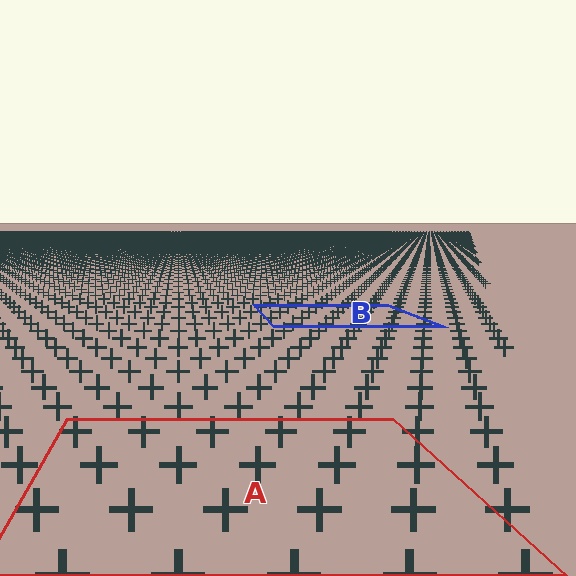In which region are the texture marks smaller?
The texture marks are smaller in region B, because it is farther away.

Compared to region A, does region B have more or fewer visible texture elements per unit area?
Region B has more texture elements per unit area — they are packed more densely because it is farther away.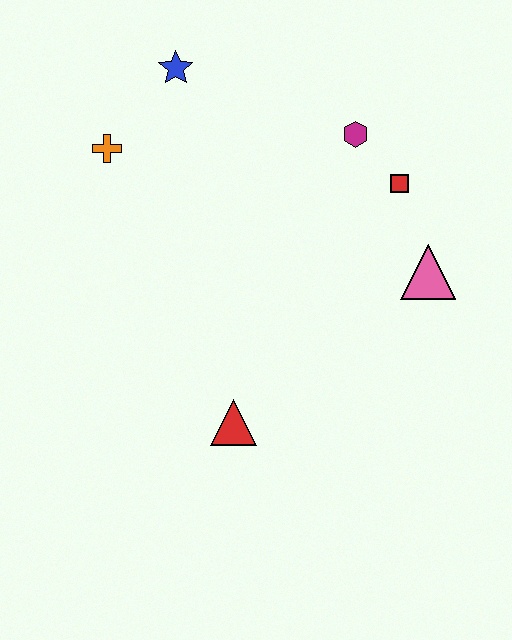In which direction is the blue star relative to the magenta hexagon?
The blue star is to the left of the magenta hexagon.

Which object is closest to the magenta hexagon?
The red square is closest to the magenta hexagon.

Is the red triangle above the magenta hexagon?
No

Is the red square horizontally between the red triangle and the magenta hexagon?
No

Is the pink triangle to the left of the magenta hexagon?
No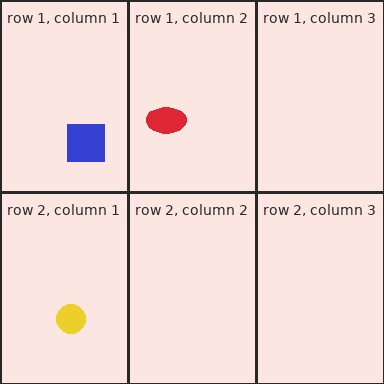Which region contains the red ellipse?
The row 1, column 2 region.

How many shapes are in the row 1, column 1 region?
1.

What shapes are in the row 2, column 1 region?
The yellow circle.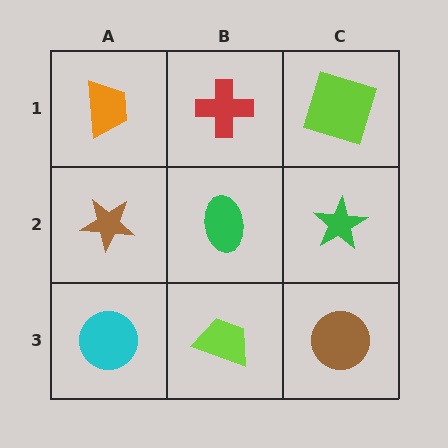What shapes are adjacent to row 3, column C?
A green star (row 2, column C), a lime trapezoid (row 3, column B).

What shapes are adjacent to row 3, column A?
A brown star (row 2, column A), a lime trapezoid (row 3, column B).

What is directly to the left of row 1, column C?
A red cross.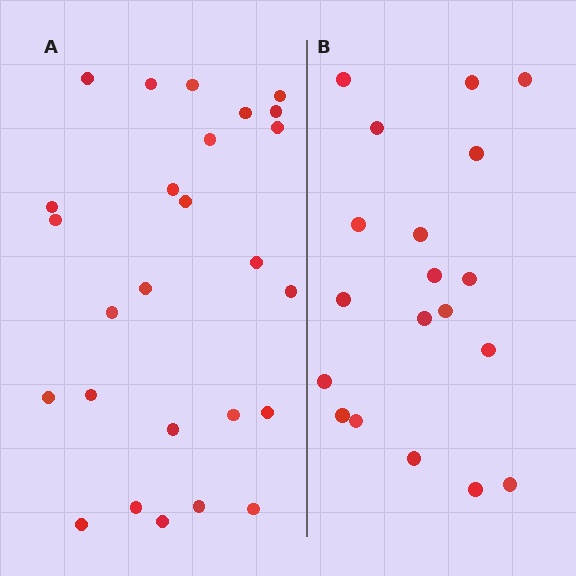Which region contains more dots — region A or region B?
Region A (the left region) has more dots.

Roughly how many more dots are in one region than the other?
Region A has roughly 8 or so more dots than region B.